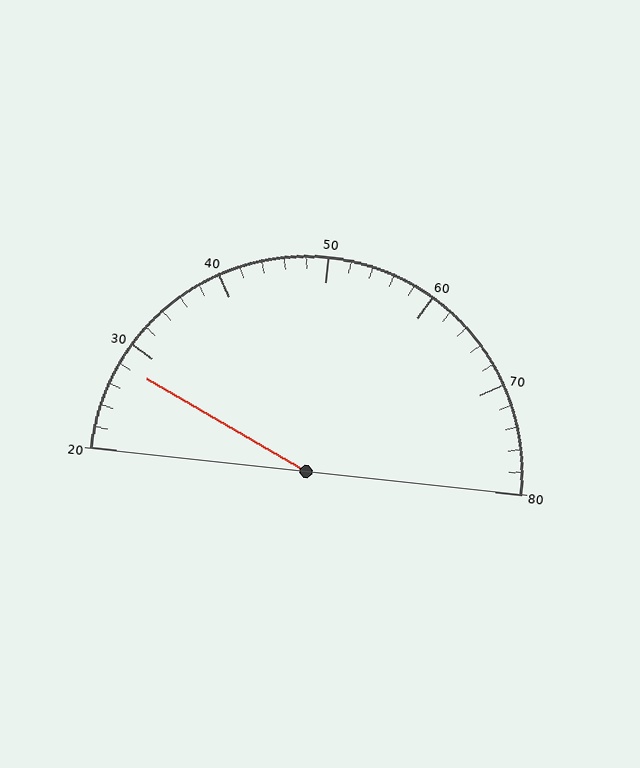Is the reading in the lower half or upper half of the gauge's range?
The reading is in the lower half of the range (20 to 80).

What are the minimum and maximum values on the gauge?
The gauge ranges from 20 to 80.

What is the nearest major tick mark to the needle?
The nearest major tick mark is 30.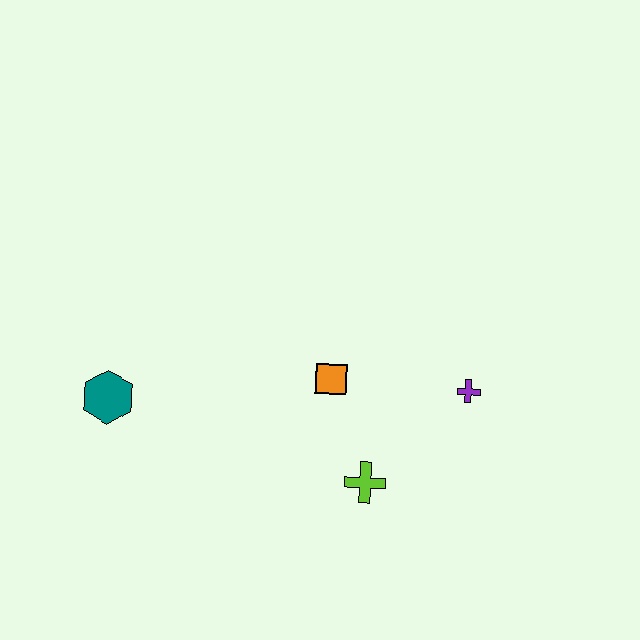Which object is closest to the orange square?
The lime cross is closest to the orange square.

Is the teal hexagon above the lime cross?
Yes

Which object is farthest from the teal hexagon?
The purple cross is farthest from the teal hexagon.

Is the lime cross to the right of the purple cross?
No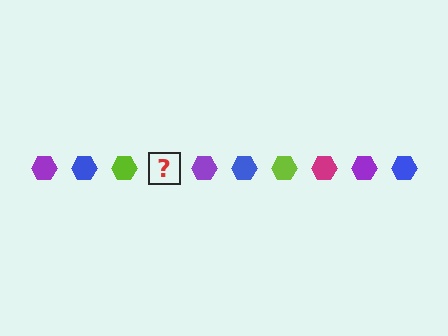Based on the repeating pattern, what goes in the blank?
The blank should be a magenta hexagon.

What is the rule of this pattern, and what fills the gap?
The rule is that the pattern cycles through purple, blue, lime, magenta hexagons. The gap should be filled with a magenta hexagon.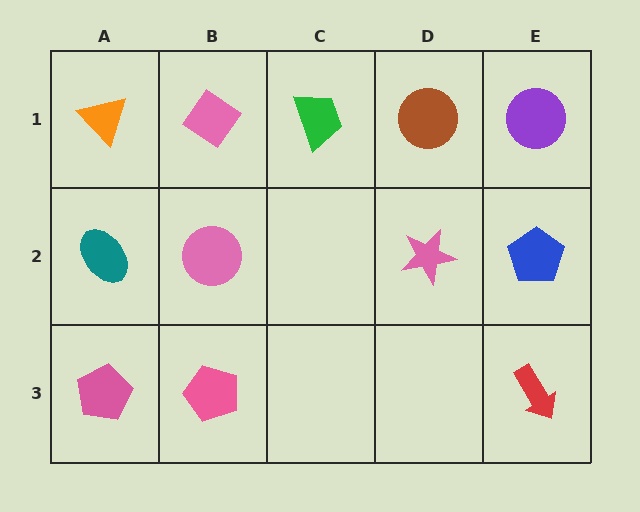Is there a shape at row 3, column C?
No, that cell is empty.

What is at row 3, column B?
A pink pentagon.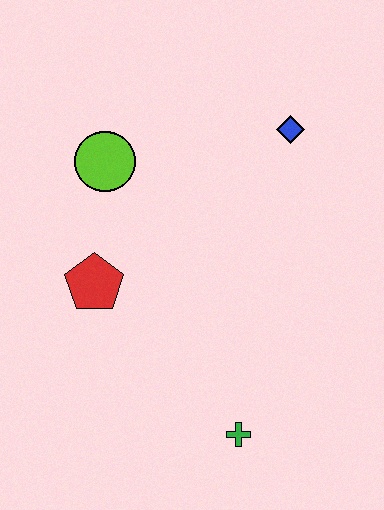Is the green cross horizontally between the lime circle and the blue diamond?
Yes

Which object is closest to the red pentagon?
The lime circle is closest to the red pentagon.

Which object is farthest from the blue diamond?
The green cross is farthest from the blue diamond.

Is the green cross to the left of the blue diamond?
Yes